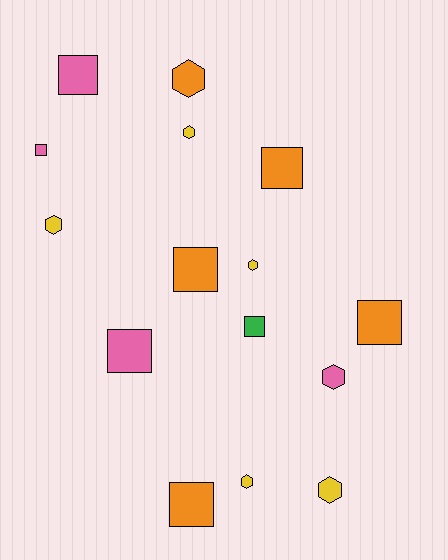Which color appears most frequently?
Yellow, with 5 objects.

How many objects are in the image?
There are 15 objects.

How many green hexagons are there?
There are no green hexagons.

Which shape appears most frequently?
Square, with 8 objects.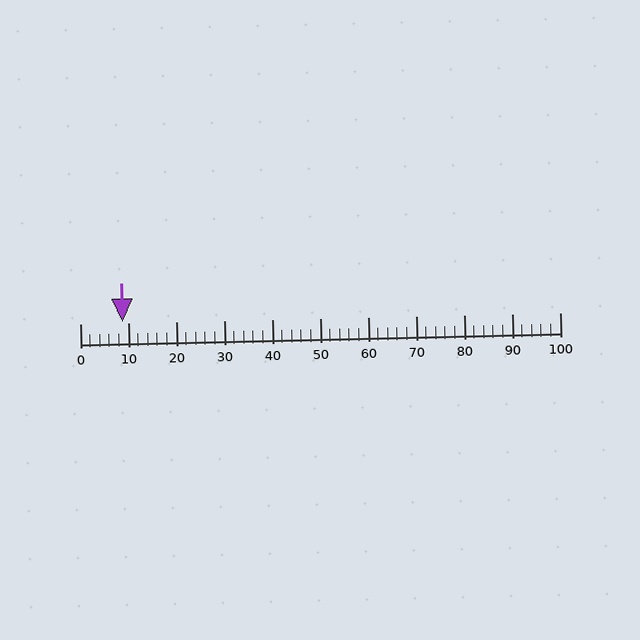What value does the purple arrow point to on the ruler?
The purple arrow points to approximately 9.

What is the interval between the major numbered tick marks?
The major tick marks are spaced 10 units apart.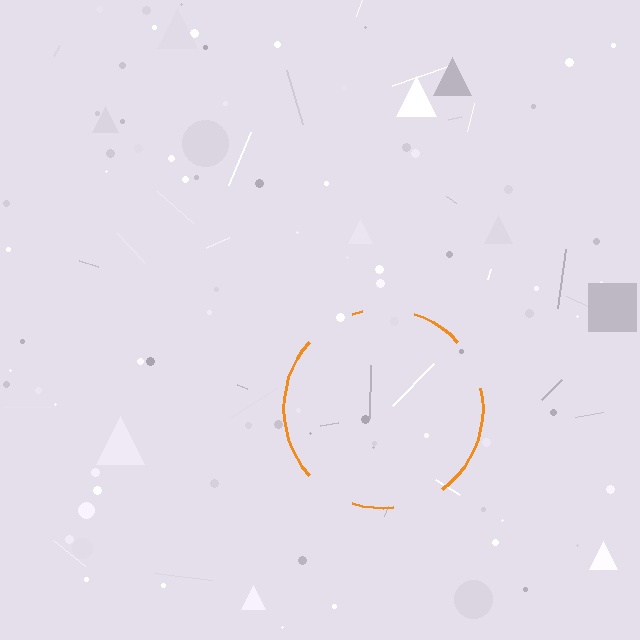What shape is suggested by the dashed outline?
The dashed outline suggests a circle.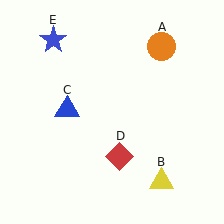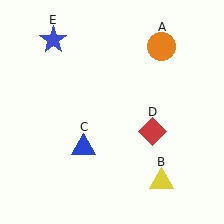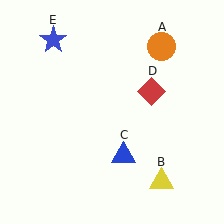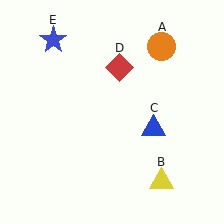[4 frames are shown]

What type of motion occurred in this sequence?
The blue triangle (object C), red diamond (object D) rotated counterclockwise around the center of the scene.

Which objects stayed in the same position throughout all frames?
Orange circle (object A) and yellow triangle (object B) and blue star (object E) remained stationary.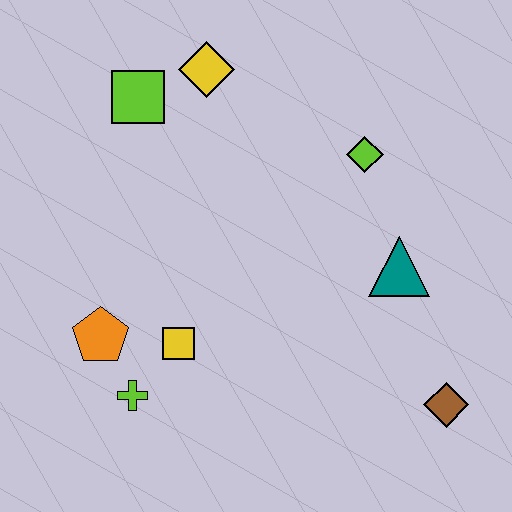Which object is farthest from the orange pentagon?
The brown diamond is farthest from the orange pentagon.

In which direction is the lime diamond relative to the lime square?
The lime diamond is to the right of the lime square.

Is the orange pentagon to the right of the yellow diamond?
No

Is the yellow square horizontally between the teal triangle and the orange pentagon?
Yes